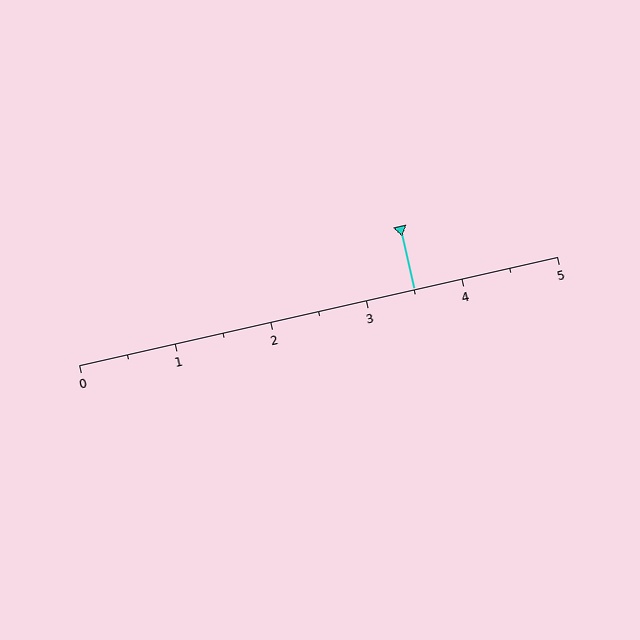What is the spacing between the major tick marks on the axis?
The major ticks are spaced 1 apart.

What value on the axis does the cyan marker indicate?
The marker indicates approximately 3.5.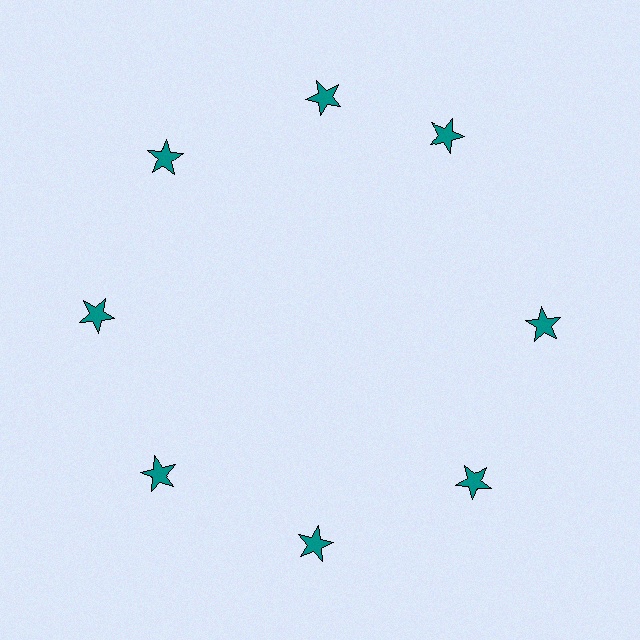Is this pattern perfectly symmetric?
No. The 8 teal stars are arranged in a ring, but one element near the 2 o'clock position is rotated out of alignment along the ring, breaking the 8-fold rotational symmetry.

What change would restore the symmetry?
The symmetry would be restored by rotating it back into even spacing with its neighbors so that all 8 stars sit at equal angles and equal distance from the center.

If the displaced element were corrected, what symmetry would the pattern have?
It would have 8-fold rotational symmetry — the pattern would map onto itself every 45 degrees.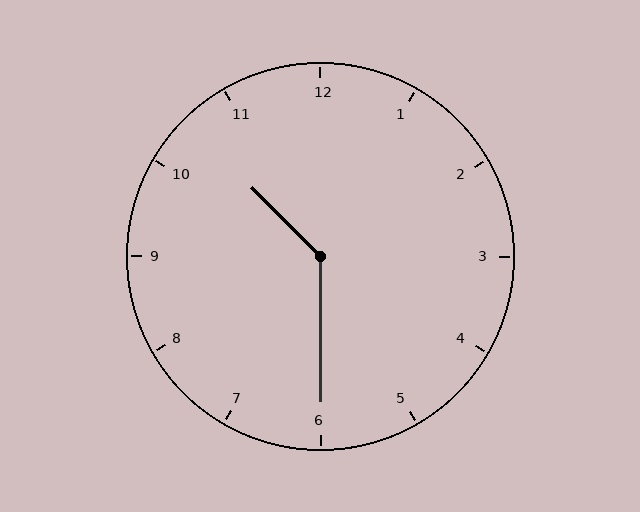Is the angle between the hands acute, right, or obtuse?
It is obtuse.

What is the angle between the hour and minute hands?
Approximately 135 degrees.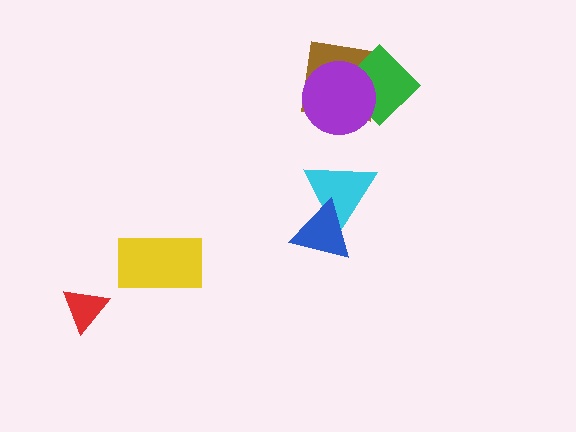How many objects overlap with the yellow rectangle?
0 objects overlap with the yellow rectangle.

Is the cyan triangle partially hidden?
Yes, it is partially covered by another shape.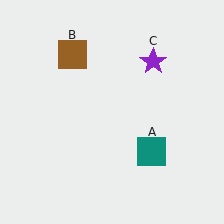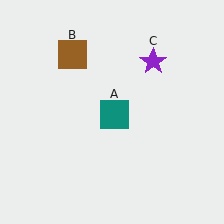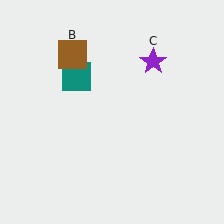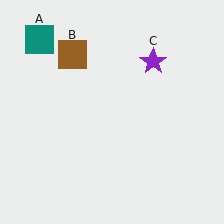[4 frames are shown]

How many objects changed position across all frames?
1 object changed position: teal square (object A).